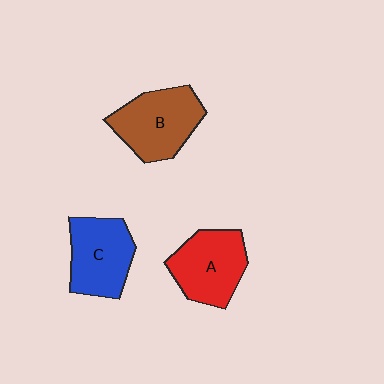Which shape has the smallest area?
Shape C (blue).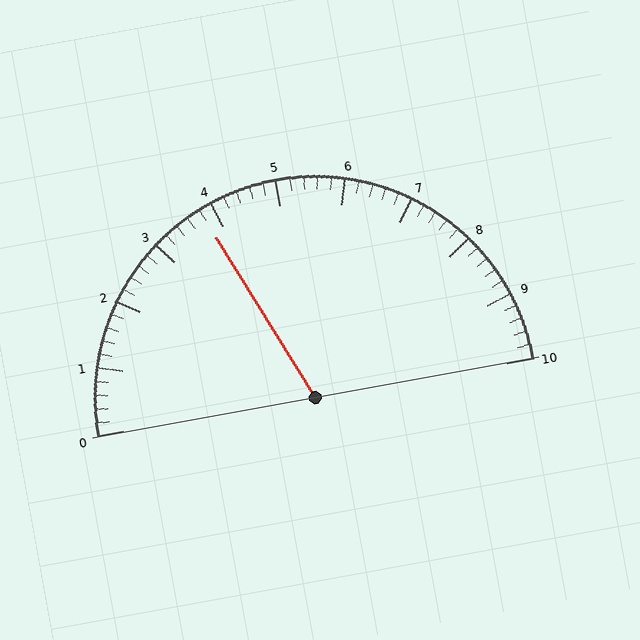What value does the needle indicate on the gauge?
The needle indicates approximately 3.8.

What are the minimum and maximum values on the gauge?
The gauge ranges from 0 to 10.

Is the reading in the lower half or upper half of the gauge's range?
The reading is in the lower half of the range (0 to 10).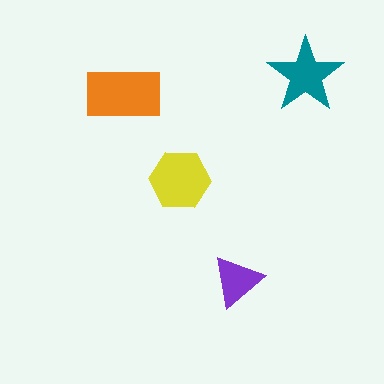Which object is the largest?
The orange rectangle.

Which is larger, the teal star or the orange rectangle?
The orange rectangle.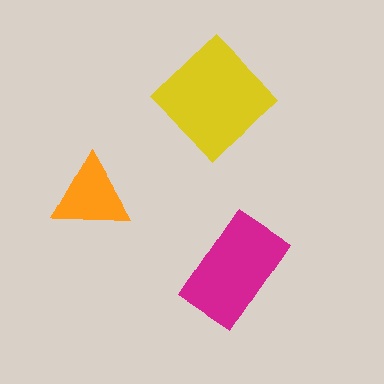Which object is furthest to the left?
The orange triangle is leftmost.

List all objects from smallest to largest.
The orange triangle, the magenta rectangle, the yellow diamond.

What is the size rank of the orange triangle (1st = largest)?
3rd.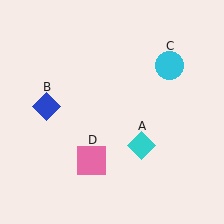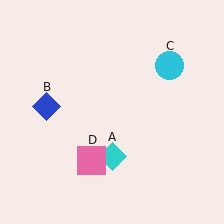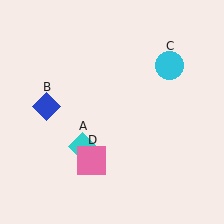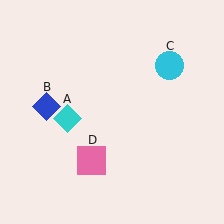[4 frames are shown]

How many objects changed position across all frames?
1 object changed position: cyan diamond (object A).